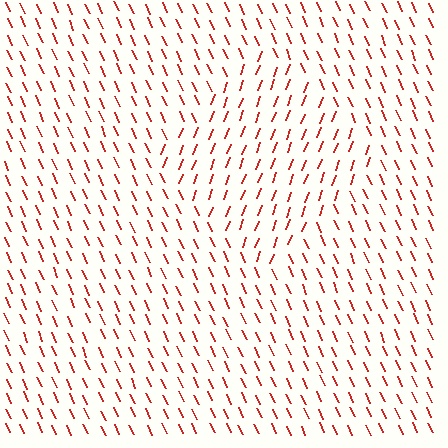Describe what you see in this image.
The image is filled with small red line segments. A diamond region in the image has lines oriented differently from the surrounding lines, creating a visible texture boundary.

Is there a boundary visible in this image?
Yes, there is a texture boundary formed by a change in line orientation.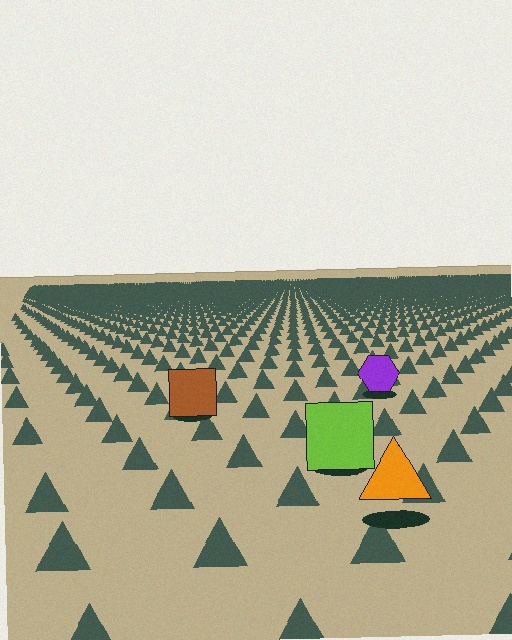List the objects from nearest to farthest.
From nearest to farthest: the orange triangle, the lime square, the brown square, the purple hexagon.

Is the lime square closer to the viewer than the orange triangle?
No. The orange triangle is closer — you can tell from the texture gradient: the ground texture is coarser near it.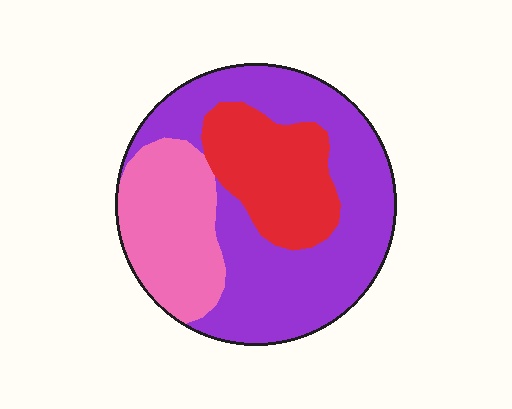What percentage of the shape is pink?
Pink covers about 25% of the shape.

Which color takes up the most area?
Purple, at roughly 55%.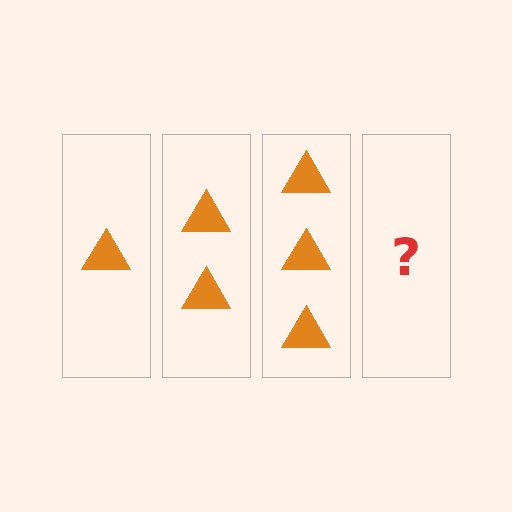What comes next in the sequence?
The next element should be 4 triangles.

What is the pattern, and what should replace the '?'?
The pattern is that each step adds one more triangle. The '?' should be 4 triangles.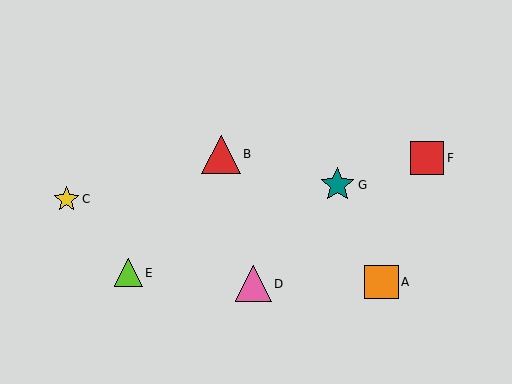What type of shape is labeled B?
Shape B is a red triangle.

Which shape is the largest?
The red triangle (labeled B) is the largest.